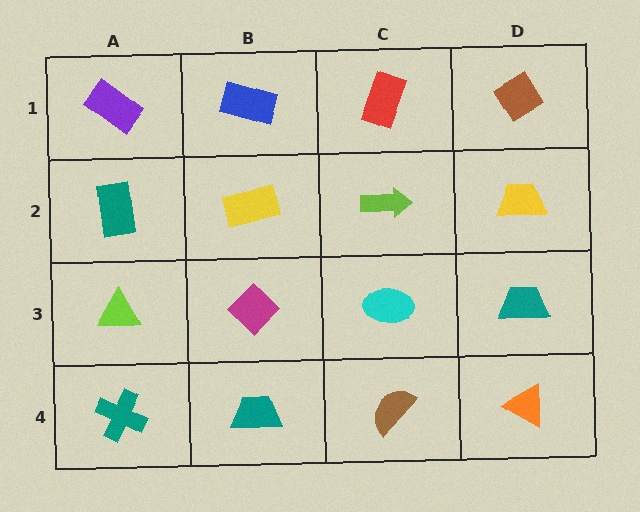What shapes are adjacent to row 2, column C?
A red rectangle (row 1, column C), a cyan ellipse (row 3, column C), a yellow rectangle (row 2, column B), a yellow trapezoid (row 2, column D).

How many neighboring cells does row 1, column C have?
3.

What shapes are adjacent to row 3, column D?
A yellow trapezoid (row 2, column D), an orange triangle (row 4, column D), a cyan ellipse (row 3, column C).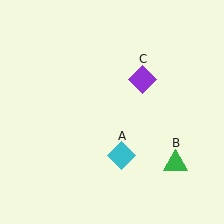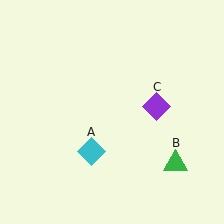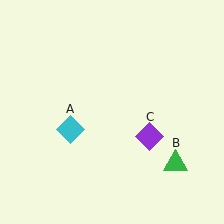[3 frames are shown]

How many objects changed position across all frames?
2 objects changed position: cyan diamond (object A), purple diamond (object C).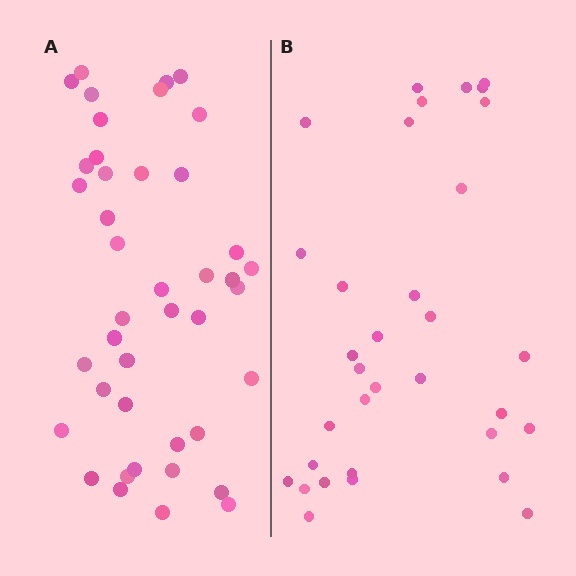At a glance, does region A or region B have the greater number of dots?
Region A (the left region) has more dots.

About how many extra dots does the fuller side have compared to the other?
Region A has roughly 8 or so more dots than region B.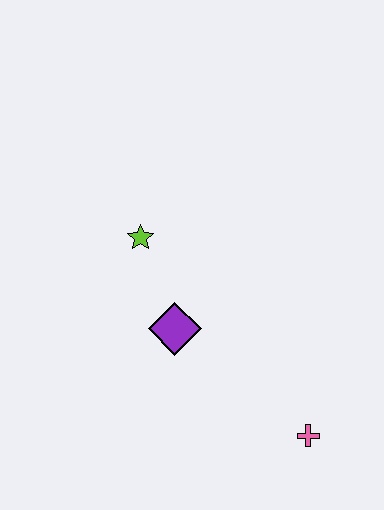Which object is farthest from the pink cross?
The lime star is farthest from the pink cross.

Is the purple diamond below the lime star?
Yes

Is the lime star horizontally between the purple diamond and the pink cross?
No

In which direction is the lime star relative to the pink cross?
The lime star is above the pink cross.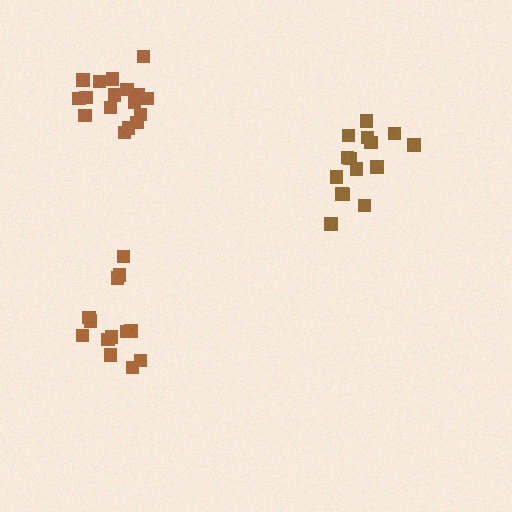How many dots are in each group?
Group 1: 13 dots, Group 2: 17 dots, Group 3: 15 dots (45 total).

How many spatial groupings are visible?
There are 3 spatial groupings.